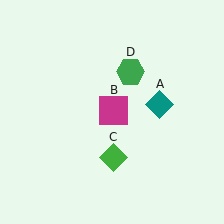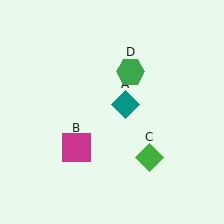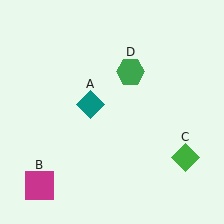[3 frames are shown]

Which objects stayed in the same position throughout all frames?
Green hexagon (object D) remained stationary.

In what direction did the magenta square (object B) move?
The magenta square (object B) moved down and to the left.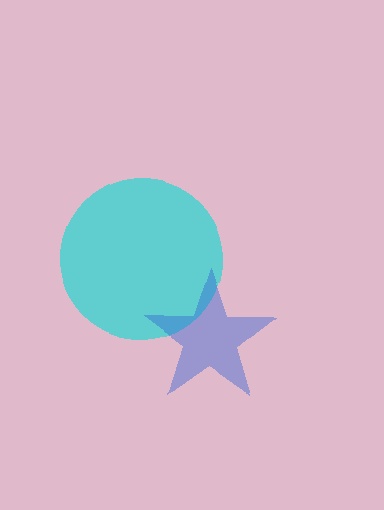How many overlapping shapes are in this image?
There are 2 overlapping shapes in the image.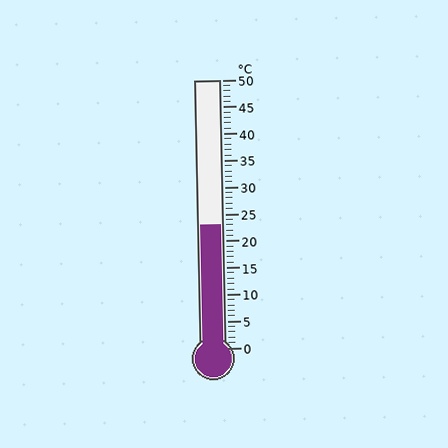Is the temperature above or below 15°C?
The temperature is above 15°C.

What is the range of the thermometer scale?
The thermometer scale ranges from 0°C to 50°C.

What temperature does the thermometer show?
The thermometer shows approximately 23°C.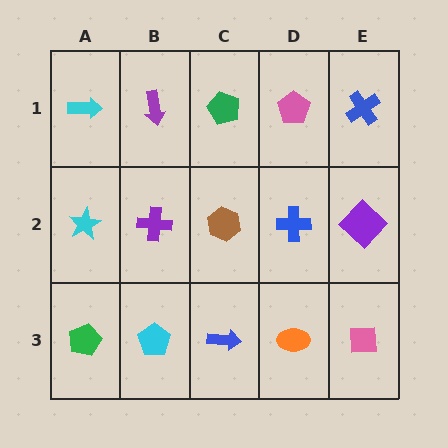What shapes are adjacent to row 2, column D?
A pink pentagon (row 1, column D), an orange ellipse (row 3, column D), a brown hexagon (row 2, column C), a purple diamond (row 2, column E).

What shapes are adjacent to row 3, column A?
A cyan star (row 2, column A), a cyan pentagon (row 3, column B).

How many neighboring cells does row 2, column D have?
4.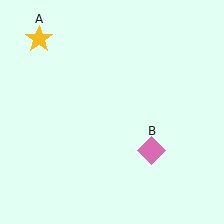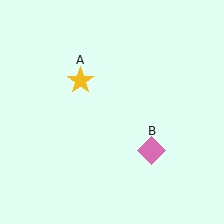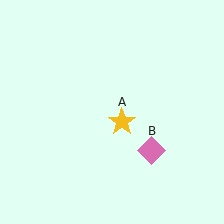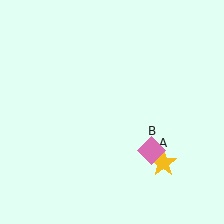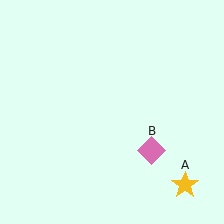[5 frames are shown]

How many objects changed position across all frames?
1 object changed position: yellow star (object A).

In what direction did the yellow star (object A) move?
The yellow star (object A) moved down and to the right.